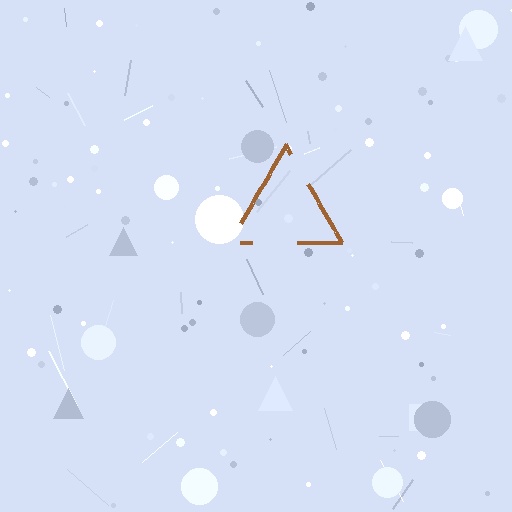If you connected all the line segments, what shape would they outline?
They would outline a triangle.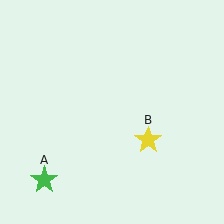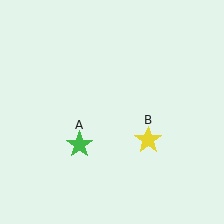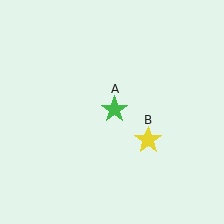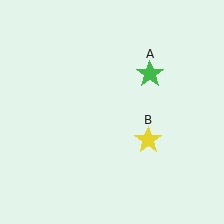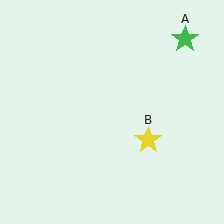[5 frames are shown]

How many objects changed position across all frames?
1 object changed position: green star (object A).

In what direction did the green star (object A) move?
The green star (object A) moved up and to the right.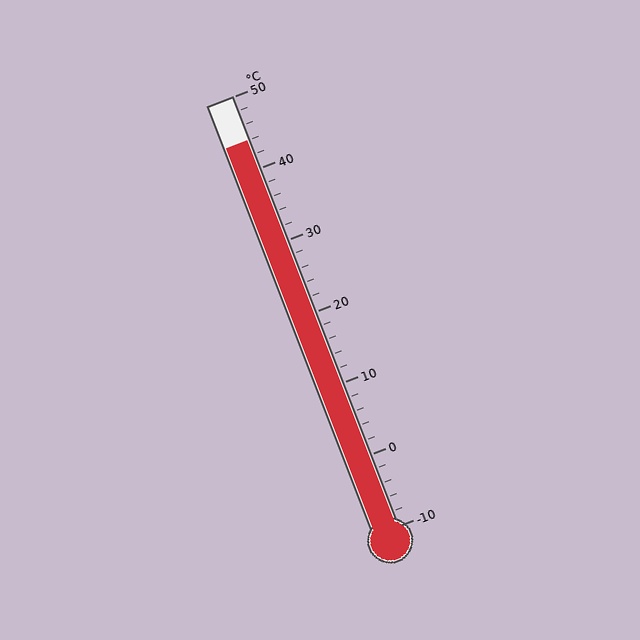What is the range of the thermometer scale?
The thermometer scale ranges from -10°C to 50°C.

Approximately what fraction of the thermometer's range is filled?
The thermometer is filled to approximately 90% of its range.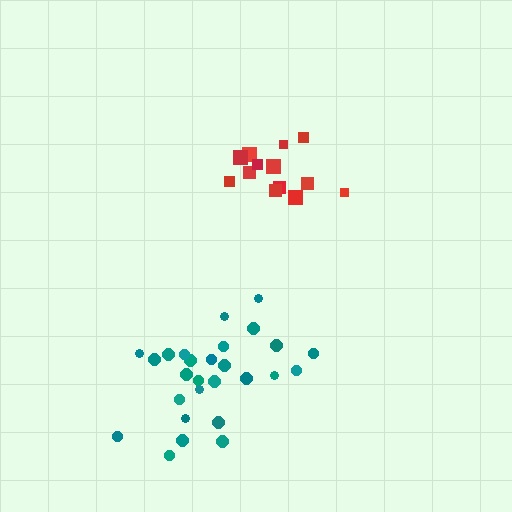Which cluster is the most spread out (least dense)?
Teal.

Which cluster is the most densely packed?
Red.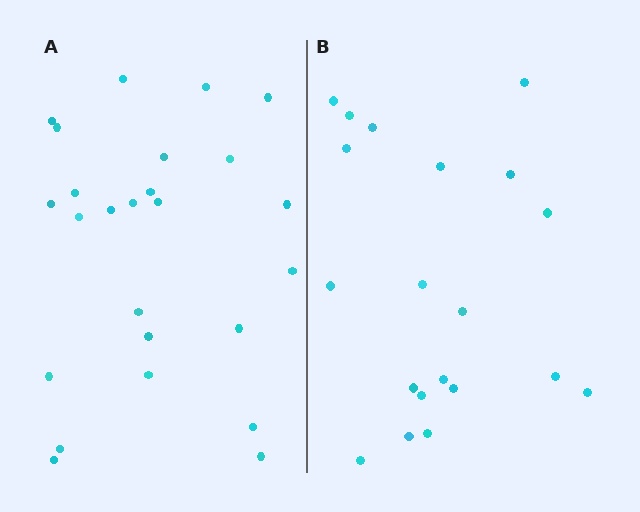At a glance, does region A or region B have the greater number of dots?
Region A (the left region) has more dots.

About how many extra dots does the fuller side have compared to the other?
Region A has about 5 more dots than region B.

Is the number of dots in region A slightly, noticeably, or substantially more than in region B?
Region A has noticeably more, but not dramatically so. The ratio is roughly 1.2 to 1.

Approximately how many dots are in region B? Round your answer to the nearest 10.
About 20 dots.